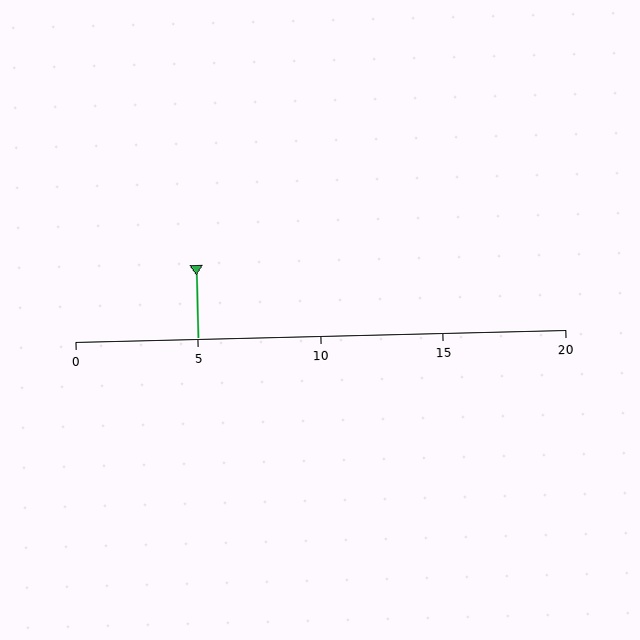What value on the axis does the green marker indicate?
The marker indicates approximately 5.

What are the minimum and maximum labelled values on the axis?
The axis runs from 0 to 20.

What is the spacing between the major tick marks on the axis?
The major ticks are spaced 5 apart.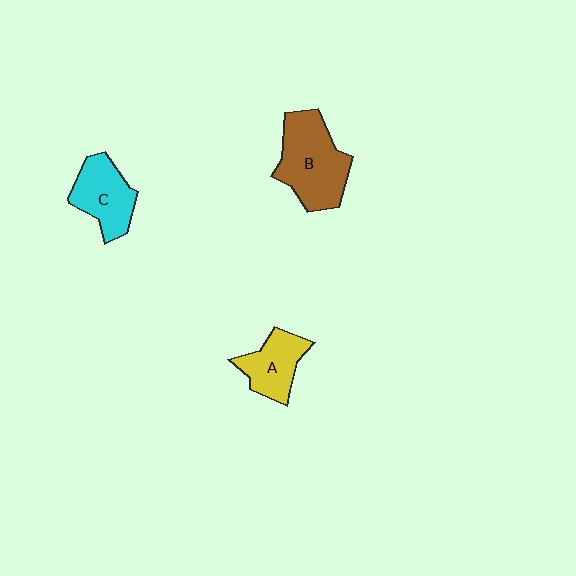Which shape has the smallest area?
Shape A (yellow).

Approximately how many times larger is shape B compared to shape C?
Approximately 1.4 times.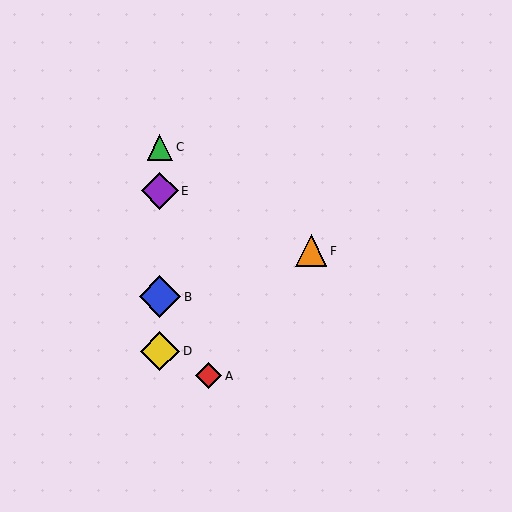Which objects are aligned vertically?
Objects B, C, D, E are aligned vertically.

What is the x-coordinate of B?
Object B is at x≈160.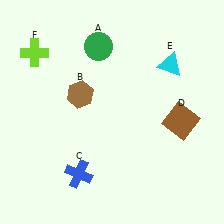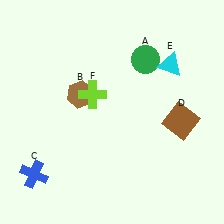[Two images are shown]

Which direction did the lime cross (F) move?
The lime cross (F) moved right.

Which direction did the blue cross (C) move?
The blue cross (C) moved left.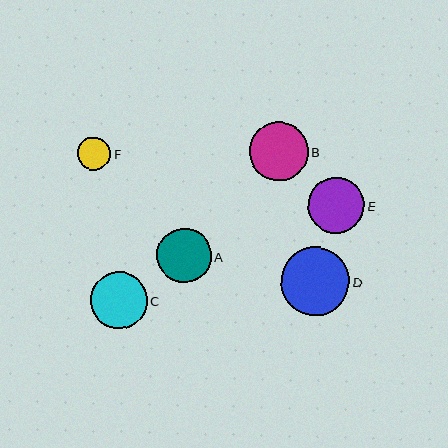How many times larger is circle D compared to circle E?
Circle D is approximately 1.2 times the size of circle E.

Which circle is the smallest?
Circle F is the smallest with a size of approximately 33 pixels.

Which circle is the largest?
Circle D is the largest with a size of approximately 68 pixels.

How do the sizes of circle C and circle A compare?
Circle C and circle A are approximately the same size.